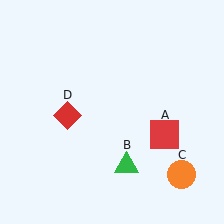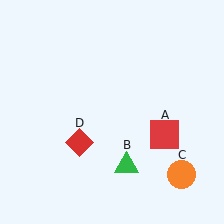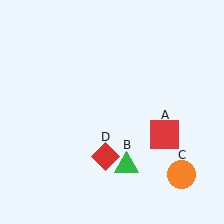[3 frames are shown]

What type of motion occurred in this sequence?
The red diamond (object D) rotated counterclockwise around the center of the scene.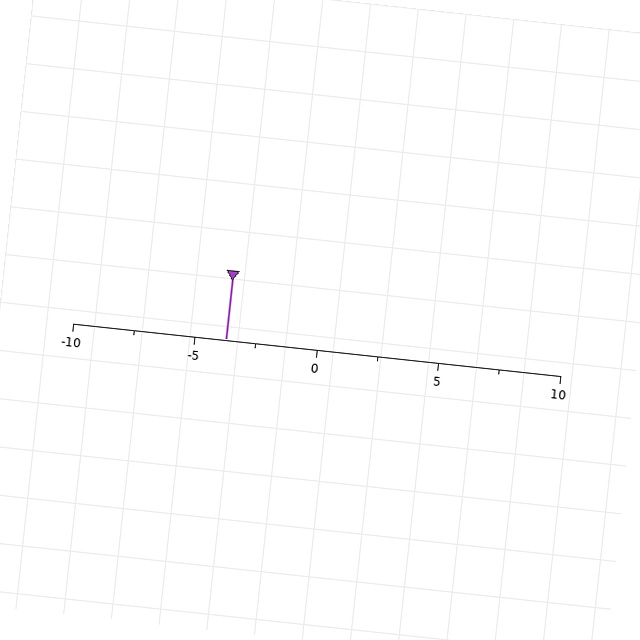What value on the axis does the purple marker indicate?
The marker indicates approximately -3.8.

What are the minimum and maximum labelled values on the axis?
The axis runs from -10 to 10.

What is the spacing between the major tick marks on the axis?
The major ticks are spaced 5 apart.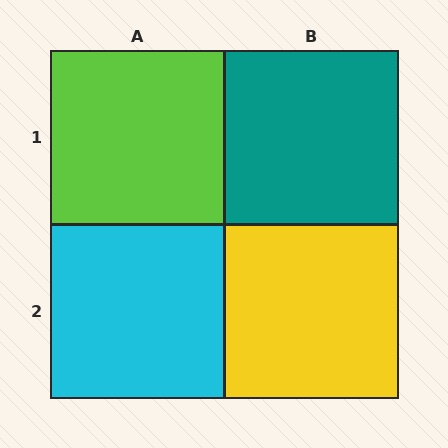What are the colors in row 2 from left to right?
Cyan, yellow.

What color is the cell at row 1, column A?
Lime.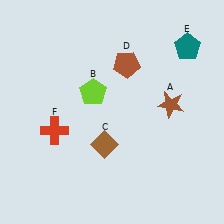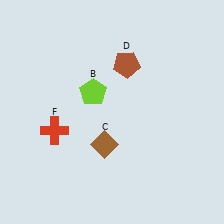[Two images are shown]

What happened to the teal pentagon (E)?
The teal pentagon (E) was removed in Image 2. It was in the top-right area of Image 1.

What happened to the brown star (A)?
The brown star (A) was removed in Image 2. It was in the top-right area of Image 1.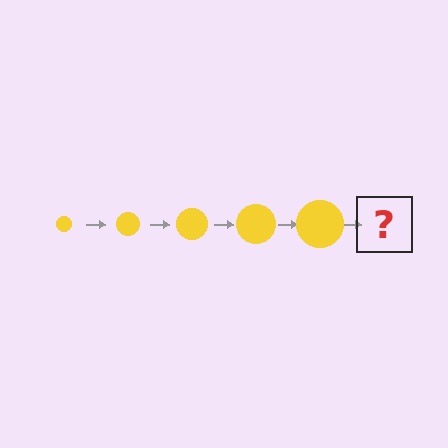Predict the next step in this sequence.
The next step is a yellow circle, larger than the previous one.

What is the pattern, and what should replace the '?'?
The pattern is that the circle gets progressively larger each step. The '?' should be a yellow circle, larger than the previous one.